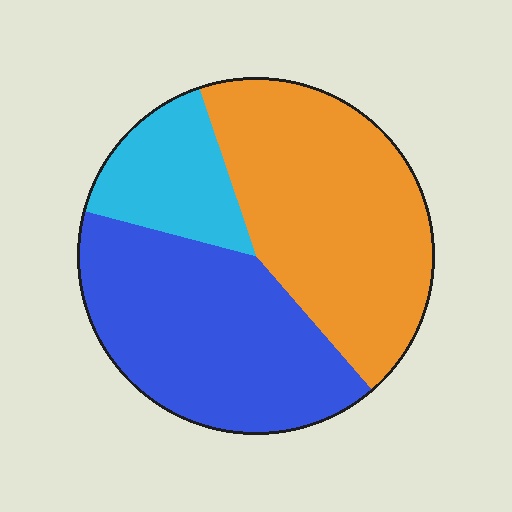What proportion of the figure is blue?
Blue takes up about two fifths (2/5) of the figure.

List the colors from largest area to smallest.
From largest to smallest: orange, blue, cyan.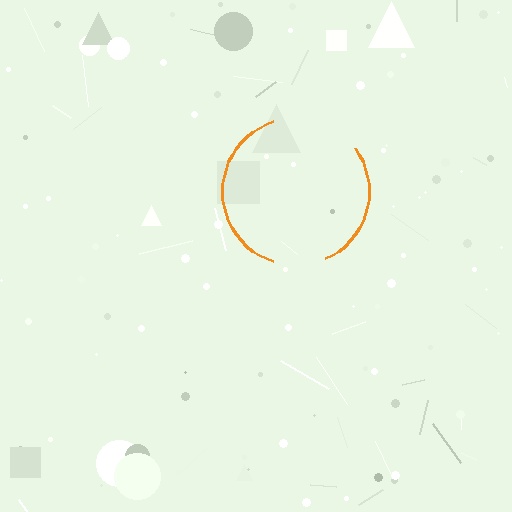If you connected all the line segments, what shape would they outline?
They would outline a circle.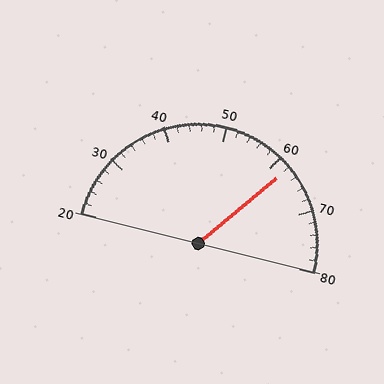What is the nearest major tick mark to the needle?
The nearest major tick mark is 60.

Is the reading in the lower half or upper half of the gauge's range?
The reading is in the upper half of the range (20 to 80).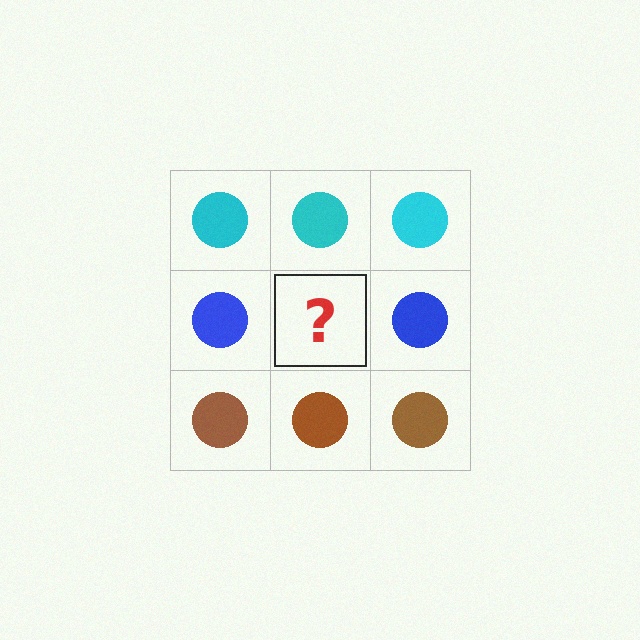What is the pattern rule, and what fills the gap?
The rule is that each row has a consistent color. The gap should be filled with a blue circle.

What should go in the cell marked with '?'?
The missing cell should contain a blue circle.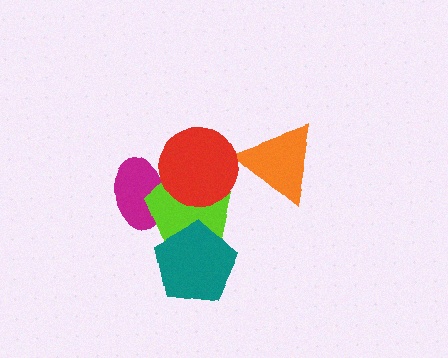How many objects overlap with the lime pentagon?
3 objects overlap with the lime pentagon.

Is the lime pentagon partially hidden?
Yes, it is partially covered by another shape.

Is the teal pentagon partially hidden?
No, no other shape covers it.